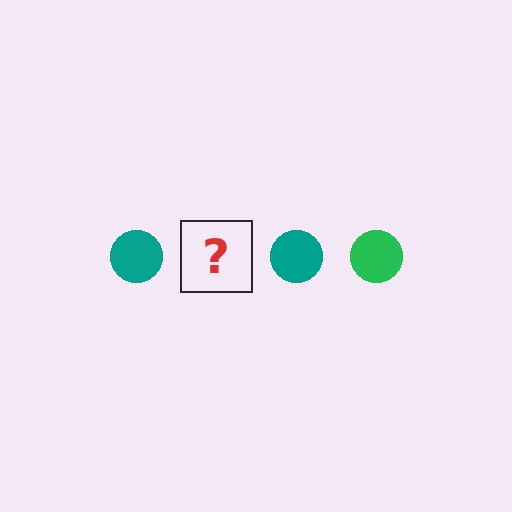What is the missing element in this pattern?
The missing element is a green circle.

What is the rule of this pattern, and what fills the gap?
The rule is that the pattern cycles through teal, green circles. The gap should be filled with a green circle.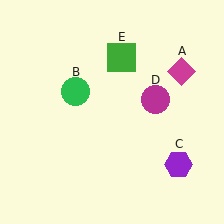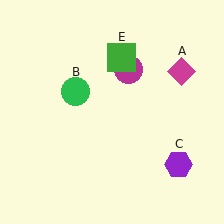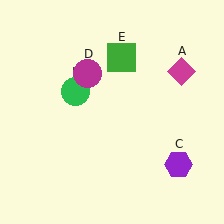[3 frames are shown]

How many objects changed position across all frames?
1 object changed position: magenta circle (object D).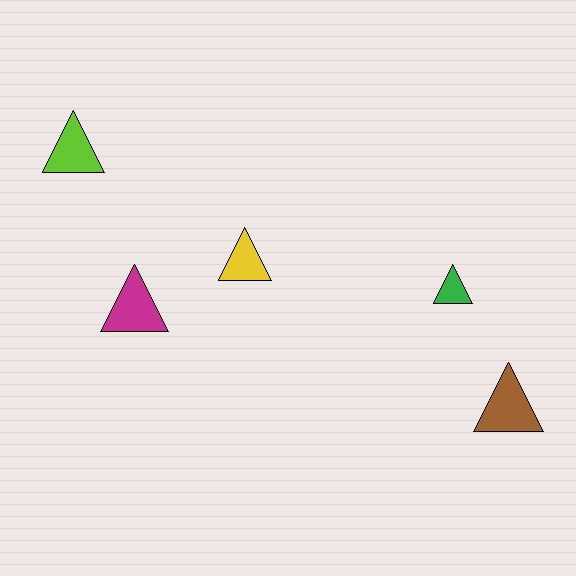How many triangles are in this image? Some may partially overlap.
There are 5 triangles.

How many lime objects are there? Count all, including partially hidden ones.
There is 1 lime object.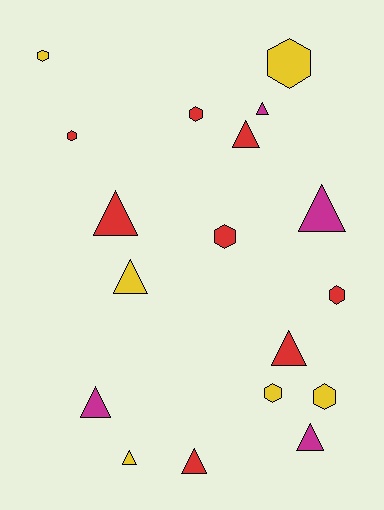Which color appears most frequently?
Red, with 8 objects.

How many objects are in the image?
There are 18 objects.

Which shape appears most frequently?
Triangle, with 10 objects.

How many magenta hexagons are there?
There are no magenta hexagons.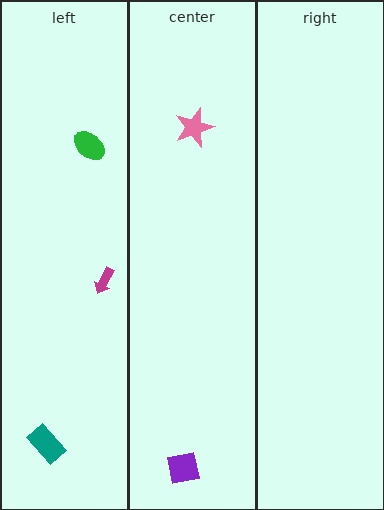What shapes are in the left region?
The teal rectangle, the green ellipse, the magenta arrow.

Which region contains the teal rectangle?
The left region.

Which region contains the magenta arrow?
The left region.